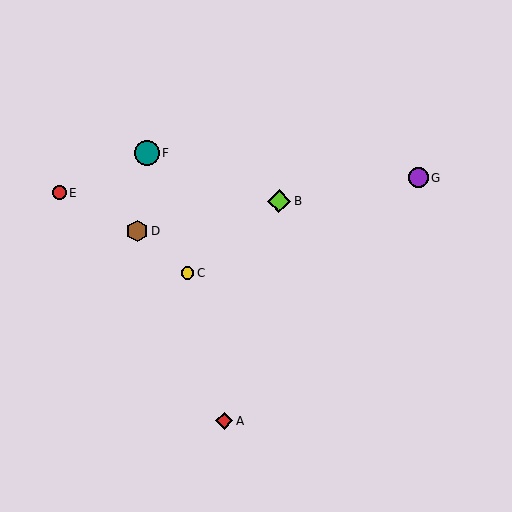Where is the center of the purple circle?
The center of the purple circle is at (418, 177).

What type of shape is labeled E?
Shape E is a red circle.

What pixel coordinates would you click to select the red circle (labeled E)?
Click at (59, 193) to select the red circle E.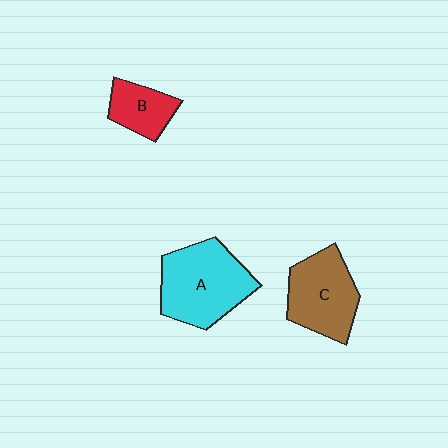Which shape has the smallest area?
Shape B (red).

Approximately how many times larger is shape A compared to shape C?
Approximately 1.2 times.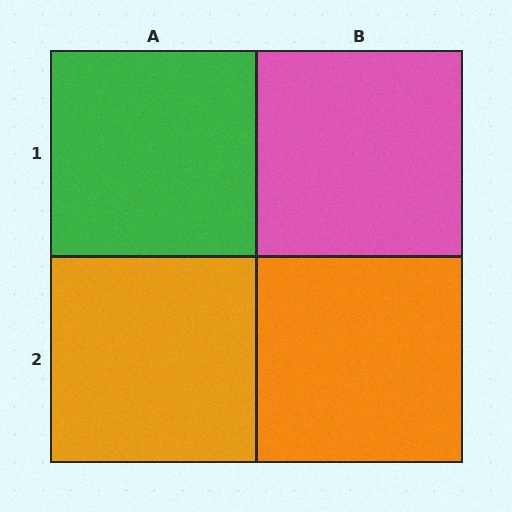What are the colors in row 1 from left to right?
Green, pink.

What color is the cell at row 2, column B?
Orange.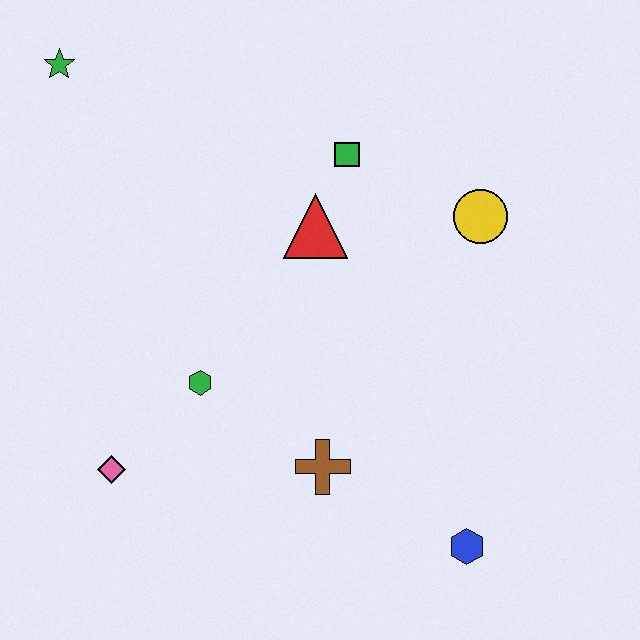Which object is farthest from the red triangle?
The blue hexagon is farthest from the red triangle.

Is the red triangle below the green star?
Yes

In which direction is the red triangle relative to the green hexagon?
The red triangle is above the green hexagon.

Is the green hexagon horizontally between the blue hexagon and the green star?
Yes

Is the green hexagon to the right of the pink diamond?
Yes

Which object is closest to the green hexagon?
The pink diamond is closest to the green hexagon.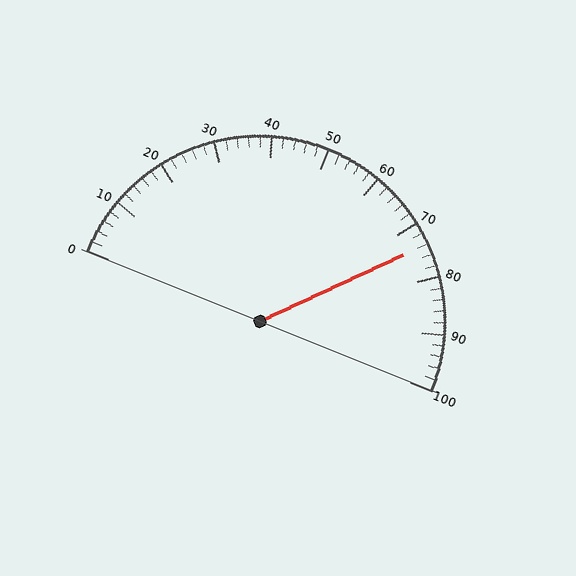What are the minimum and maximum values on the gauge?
The gauge ranges from 0 to 100.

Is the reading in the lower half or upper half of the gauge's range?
The reading is in the upper half of the range (0 to 100).